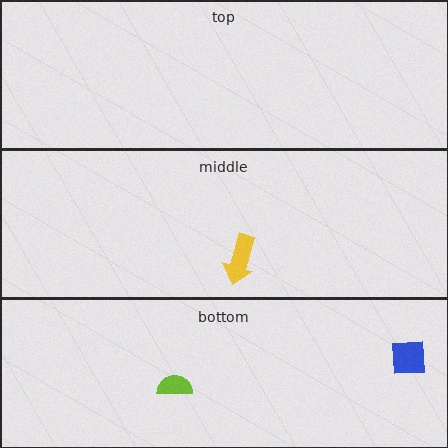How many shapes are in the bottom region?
2.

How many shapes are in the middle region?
1.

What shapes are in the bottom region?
The lime semicircle, the blue square.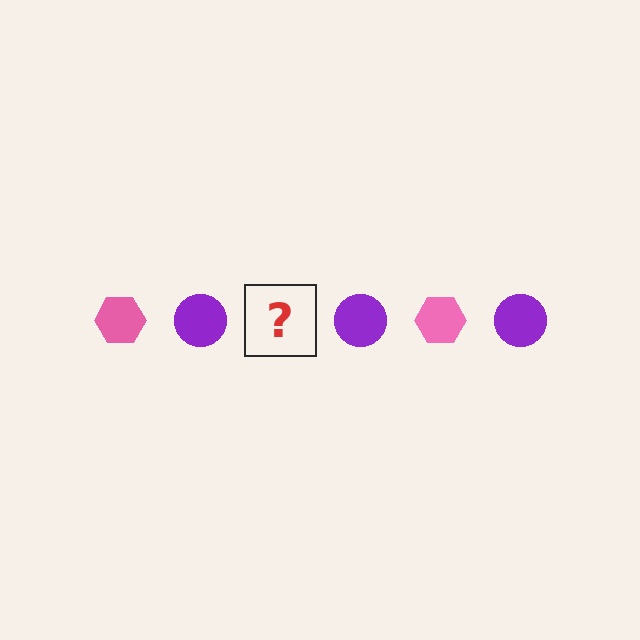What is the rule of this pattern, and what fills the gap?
The rule is that the pattern alternates between pink hexagon and purple circle. The gap should be filled with a pink hexagon.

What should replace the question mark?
The question mark should be replaced with a pink hexagon.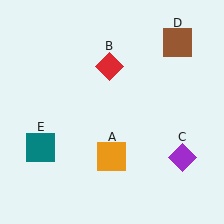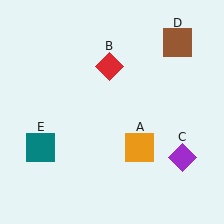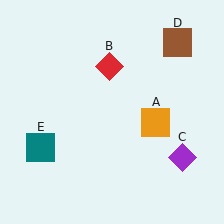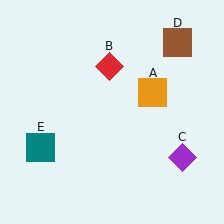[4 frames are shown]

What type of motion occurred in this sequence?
The orange square (object A) rotated counterclockwise around the center of the scene.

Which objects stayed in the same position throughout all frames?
Red diamond (object B) and purple diamond (object C) and brown square (object D) and teal square (object E) remained stationary.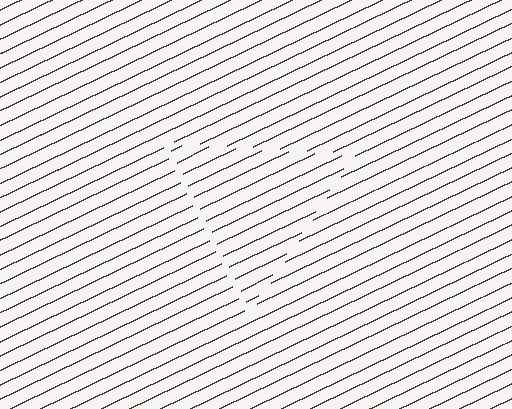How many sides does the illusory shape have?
3 sides — the line-ends trace a triangle.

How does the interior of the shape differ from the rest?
The interior of the shape contains the same grating, shifted by half a period — the contour is defined by the phase discontinuity where line-ends from the inner and outer gratings abut.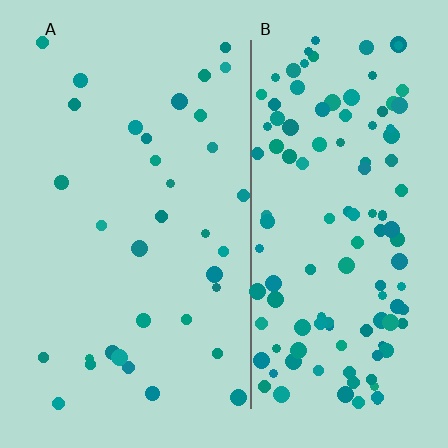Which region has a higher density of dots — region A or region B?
B (the right).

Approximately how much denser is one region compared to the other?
Approximately 3.6× — region B over region A.